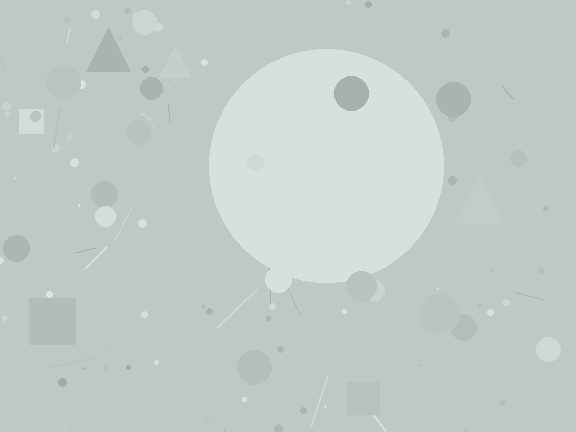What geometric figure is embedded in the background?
A circle is embedded in the background.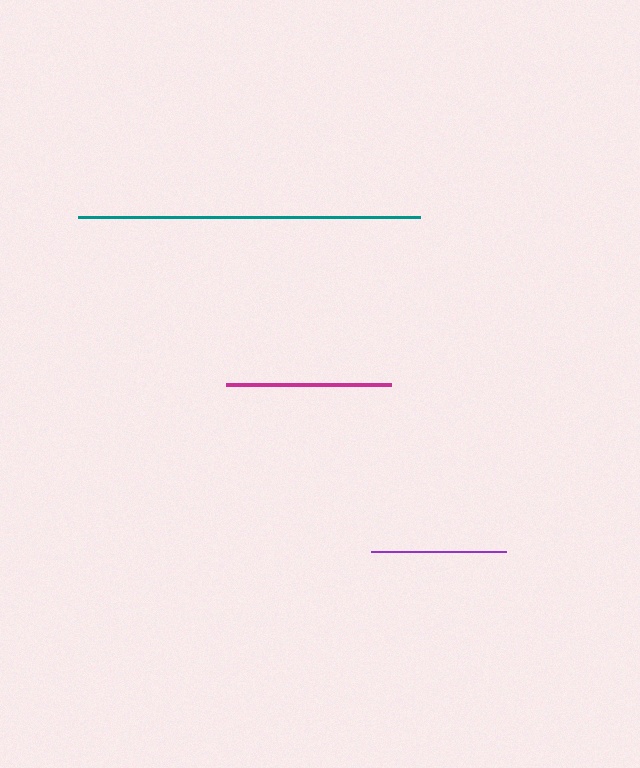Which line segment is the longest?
The teal line is the longest at approximately 341 pixels.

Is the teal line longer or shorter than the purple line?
The teal line is longer than the purple line.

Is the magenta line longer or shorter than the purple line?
The magenta line is longer than the purple line.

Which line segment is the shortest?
The purple line is the shortest at approximately 135 pixels.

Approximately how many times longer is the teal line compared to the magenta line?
The teal line is approximately 2.1 times the length of the magenta line.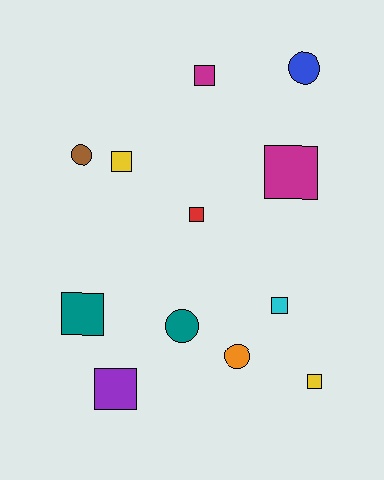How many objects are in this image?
There are 12 objects.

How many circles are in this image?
There are 4 circles.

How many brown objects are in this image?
There is 1 brown object.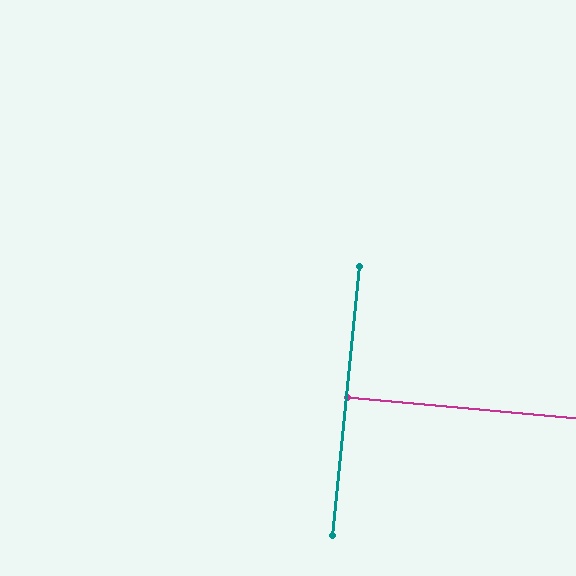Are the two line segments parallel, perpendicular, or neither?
Perpendicular — they meet at approximately 90°.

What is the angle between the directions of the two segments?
Approximately 90 degrees.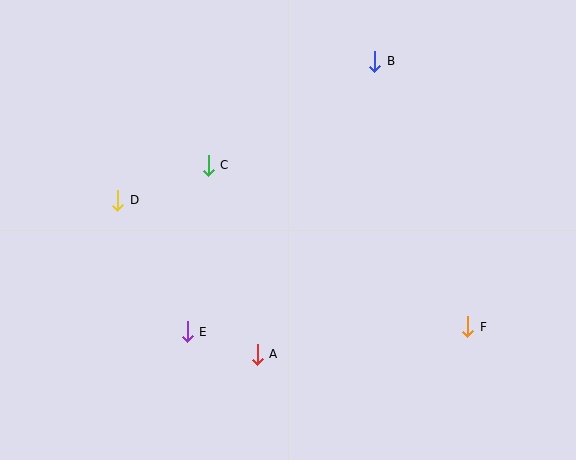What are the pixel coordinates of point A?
Point A is at (257, 354).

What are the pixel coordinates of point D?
Point D is at (118, 200).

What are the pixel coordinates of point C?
Point C is at (208, 165).